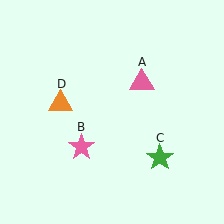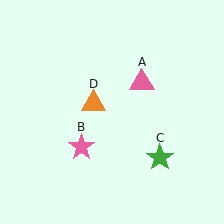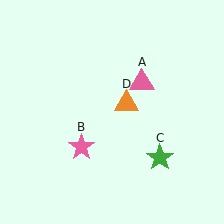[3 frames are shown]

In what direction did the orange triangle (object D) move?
The orange triangle (object D) moved right.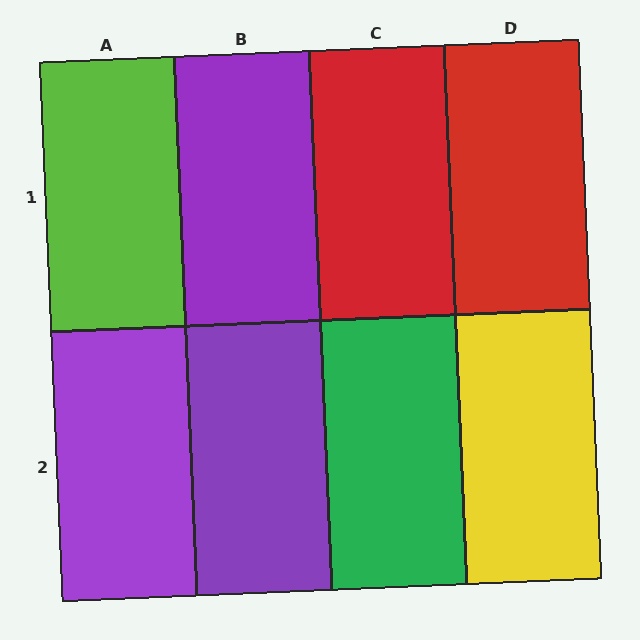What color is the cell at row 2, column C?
Green.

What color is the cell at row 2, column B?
Purple.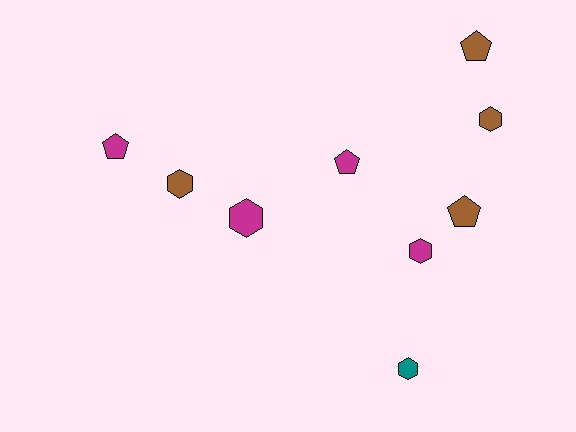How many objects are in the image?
There are 9 objects.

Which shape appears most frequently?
Hexagon, with 5 objects.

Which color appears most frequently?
Brown, with 4 objects.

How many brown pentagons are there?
There are 2 brown pentagons.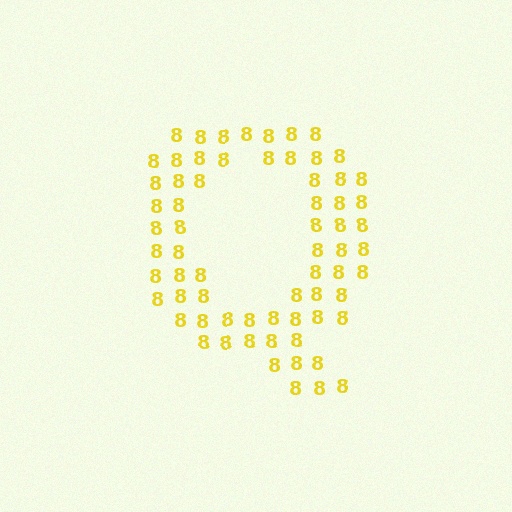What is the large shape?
The large shape is the letter Q.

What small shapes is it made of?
It is made of small digit 8's.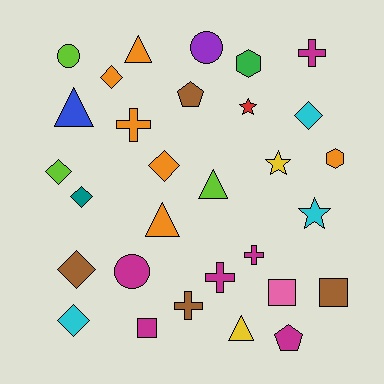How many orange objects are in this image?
There are 6 orange objects.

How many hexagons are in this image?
There are 2 hexagons.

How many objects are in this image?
There are 30 objects.